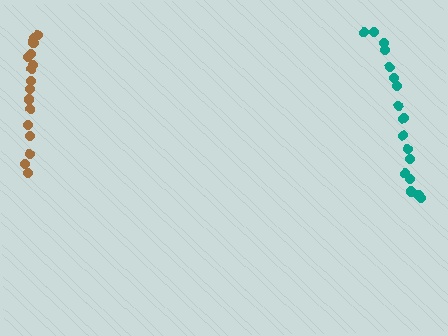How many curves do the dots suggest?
There are 2 distinct paths.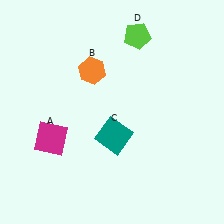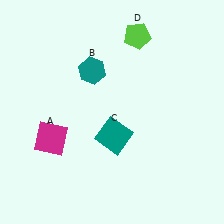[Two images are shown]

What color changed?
The hexagon (B) changed from orange in Image 1 to teal in Image 2.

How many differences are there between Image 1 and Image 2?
There is 1 difference between the two images.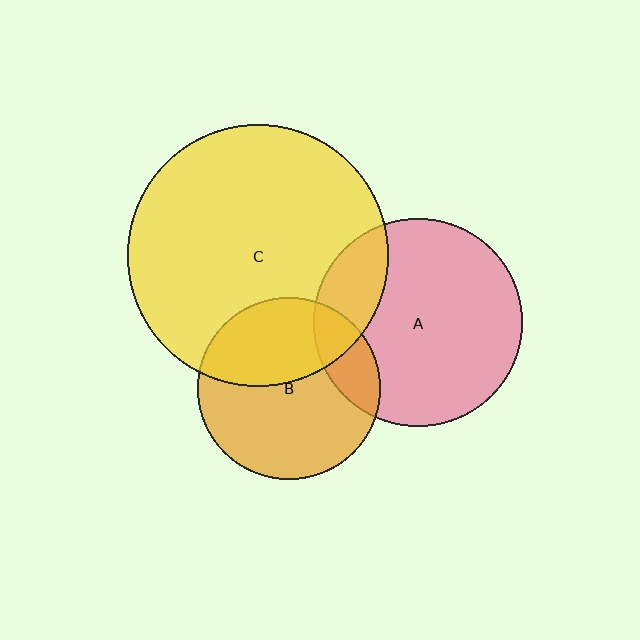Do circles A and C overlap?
Yes.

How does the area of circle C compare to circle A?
Approximately 1.6 times.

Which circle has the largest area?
Circle C (yellow).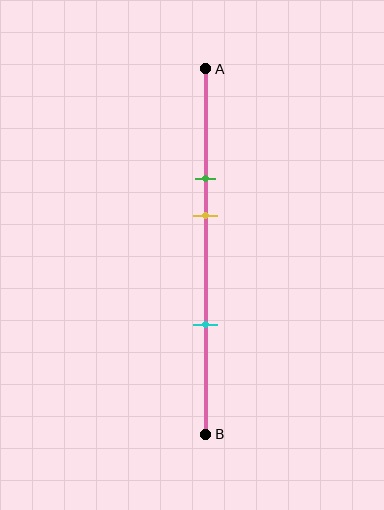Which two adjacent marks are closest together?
The green and yellow marks are the closest adjacent pair.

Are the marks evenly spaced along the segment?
No, the marks are not evenly spaced.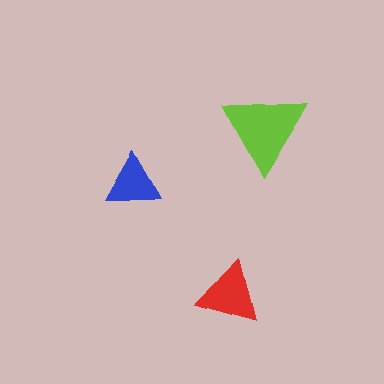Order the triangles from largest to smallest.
the lime one, the red one, the blue one.